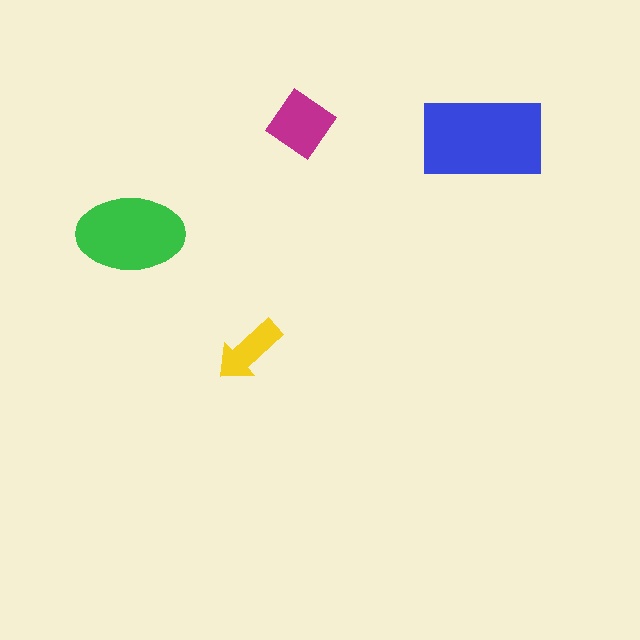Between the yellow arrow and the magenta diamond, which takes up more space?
The magenta diamond.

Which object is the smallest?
The yellow arrow.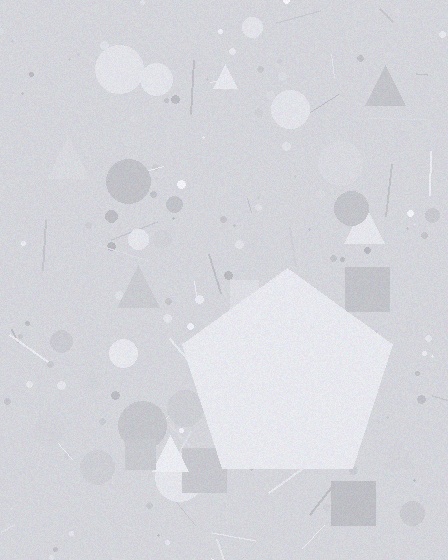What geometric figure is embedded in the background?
A pentagon is embedded in the background.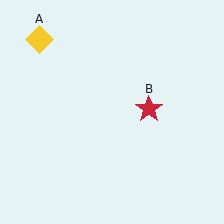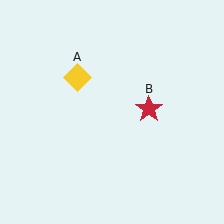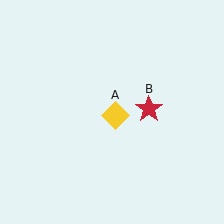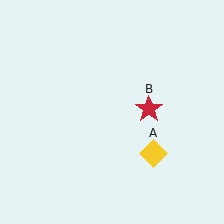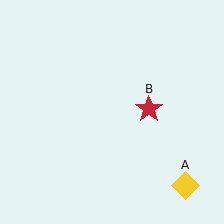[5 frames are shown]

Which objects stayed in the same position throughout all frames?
Red star (object B) remained stationary.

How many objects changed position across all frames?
1 object changed position: yellow diamond (object A).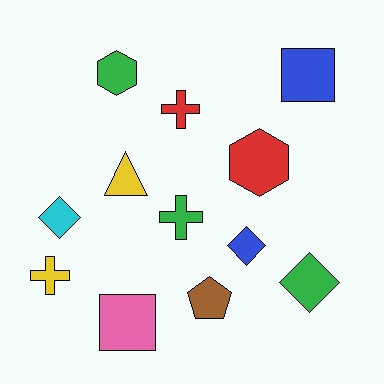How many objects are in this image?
There are 12 objects.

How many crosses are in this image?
There are 3 crosses.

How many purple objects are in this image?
There are no purple objects.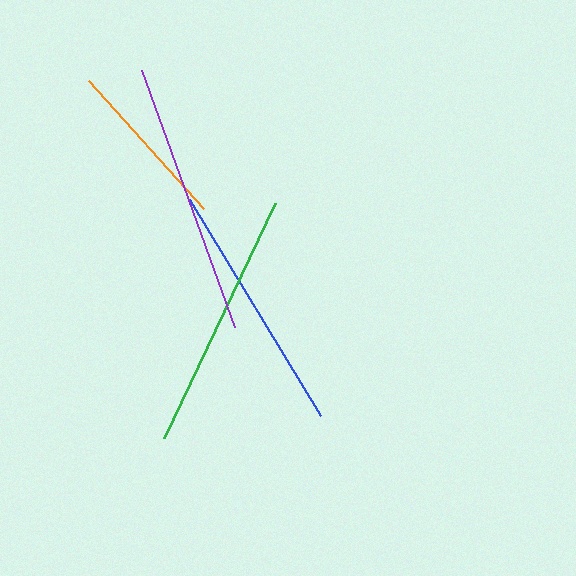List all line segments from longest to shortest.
From longest to shortest: purple, green, blue, orange.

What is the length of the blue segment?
The blue segment is approximately 252 pixels long.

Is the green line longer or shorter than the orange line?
The green line is longer than the orange line.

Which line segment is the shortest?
The orange line is the shortest at approximately 173 pixels.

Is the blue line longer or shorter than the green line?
The green line is longer than the blue line.